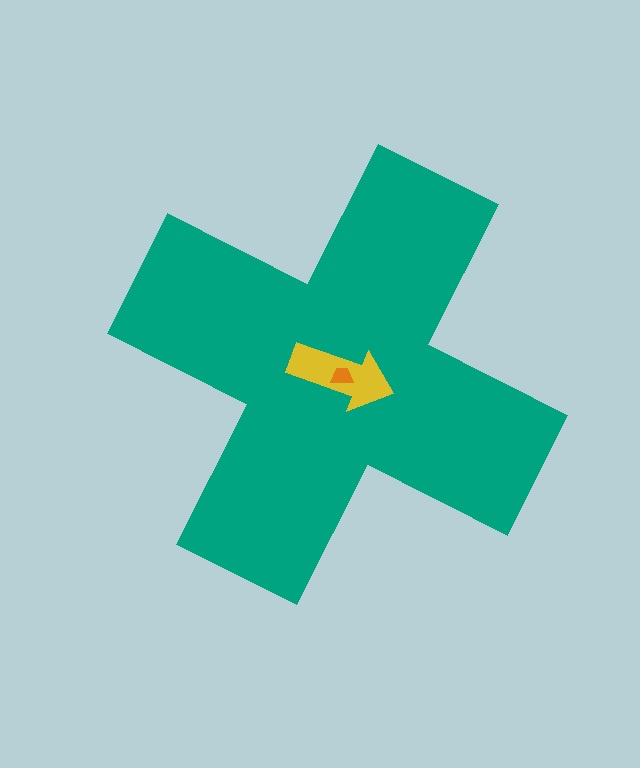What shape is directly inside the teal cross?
The yellow arrow.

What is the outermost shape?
The teal cross.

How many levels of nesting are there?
3.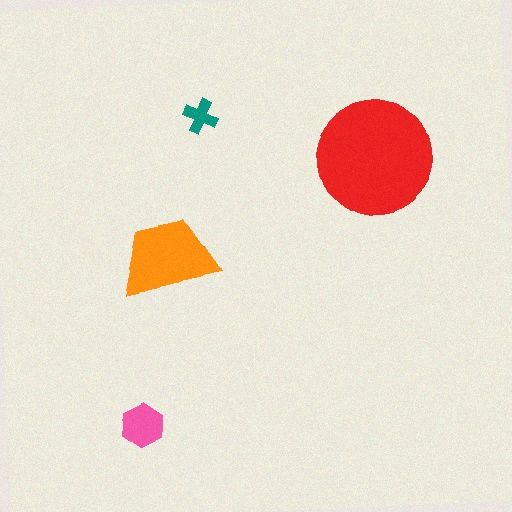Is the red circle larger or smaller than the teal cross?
Larger.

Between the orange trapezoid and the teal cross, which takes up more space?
The orange trapezoid.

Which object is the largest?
The red circle.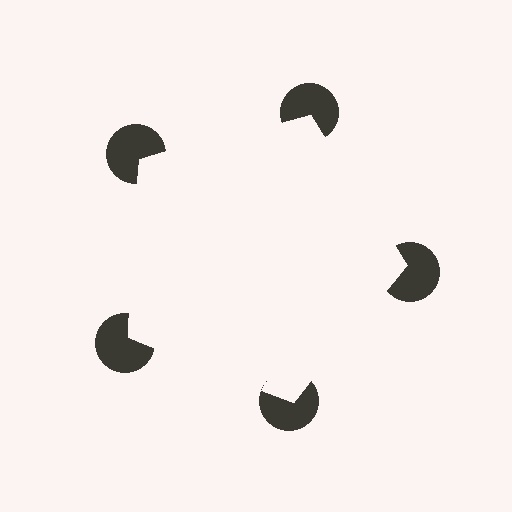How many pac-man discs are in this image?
There are 5 — one at each vertex of the illusory pentagon.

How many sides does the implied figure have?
5 sides.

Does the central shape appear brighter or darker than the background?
It typically appears slightly brighter than the background, even though no actual brightness change is drawn.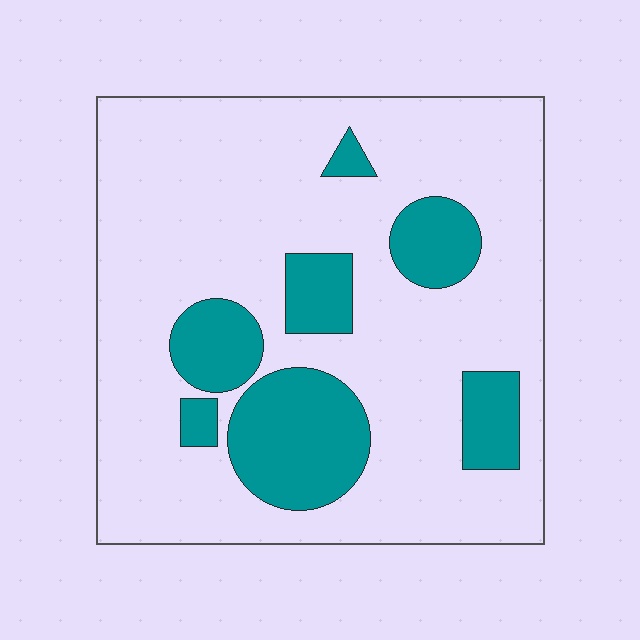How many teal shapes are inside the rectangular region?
7.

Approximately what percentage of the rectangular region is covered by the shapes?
Approximately 20%.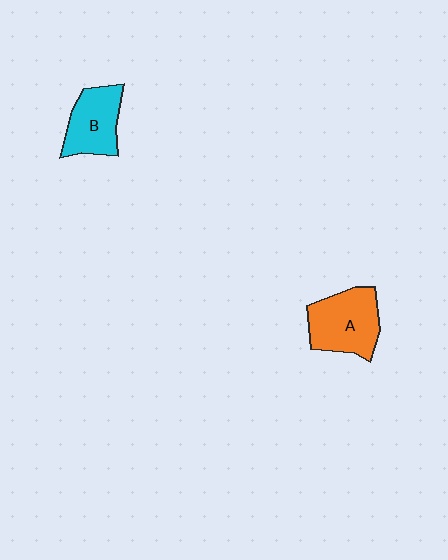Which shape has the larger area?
Shape A (orange).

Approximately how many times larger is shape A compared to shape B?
Approximately 1.3 times.